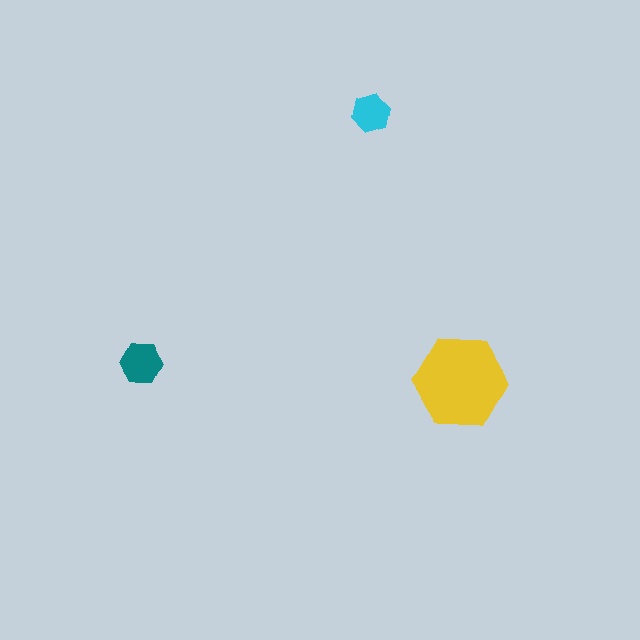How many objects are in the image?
There are 3 objects in the image.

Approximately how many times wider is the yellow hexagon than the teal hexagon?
About 2 times wider.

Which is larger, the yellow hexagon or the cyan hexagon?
The yellow one.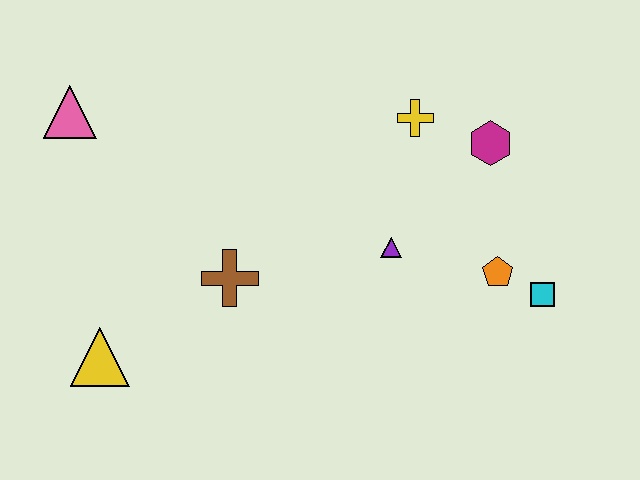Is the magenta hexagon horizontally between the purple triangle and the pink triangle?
No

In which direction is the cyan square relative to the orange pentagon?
The cyan square is to the right of the orange pentagon.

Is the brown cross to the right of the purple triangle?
No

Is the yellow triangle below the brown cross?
Yes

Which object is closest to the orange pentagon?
The cyan square is closest to the orange pentagon.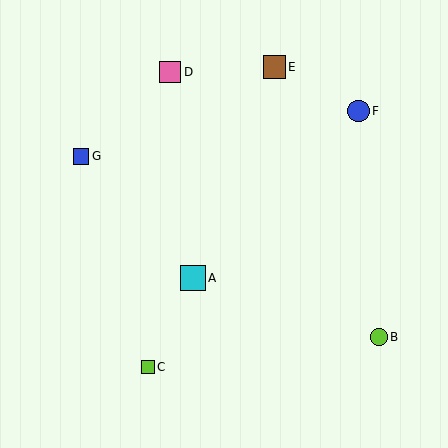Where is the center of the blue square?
The center of the blue square is at (81, 156).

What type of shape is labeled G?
Shape G is a blue square.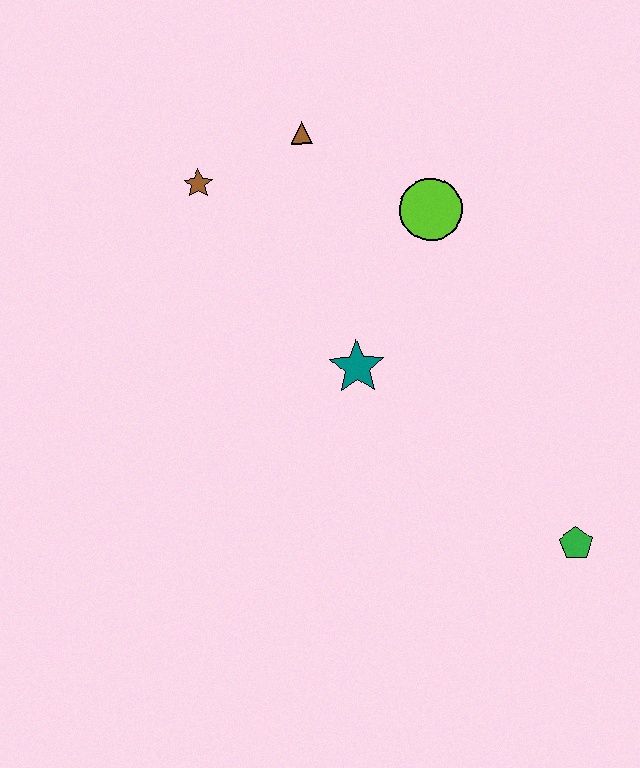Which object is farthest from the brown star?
The green pentagon is farthest from the brown star.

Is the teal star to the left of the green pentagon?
Yes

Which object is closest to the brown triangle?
The brown star is closest to the brown triangle.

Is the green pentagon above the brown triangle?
No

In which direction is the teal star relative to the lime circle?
The teal star is below the lime circle.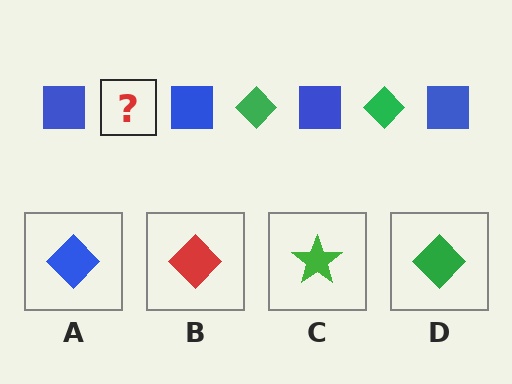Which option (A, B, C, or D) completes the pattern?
D.